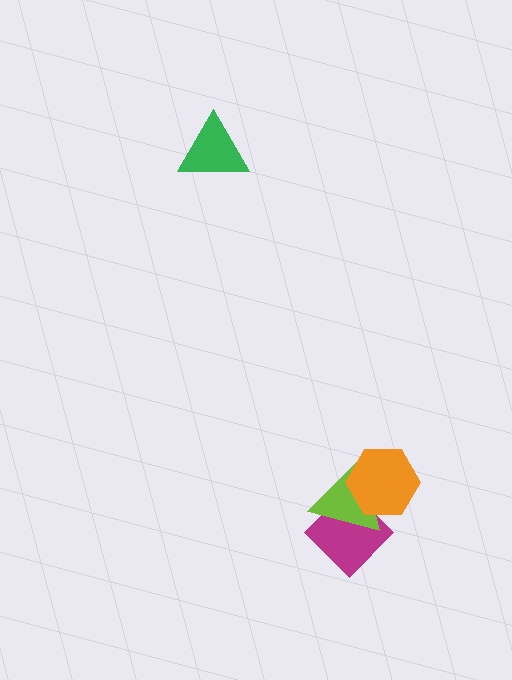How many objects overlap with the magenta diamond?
2 objects overlap with the magenta diamond.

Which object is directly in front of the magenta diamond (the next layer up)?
The lime triangle is directly in front of the magenta diamond.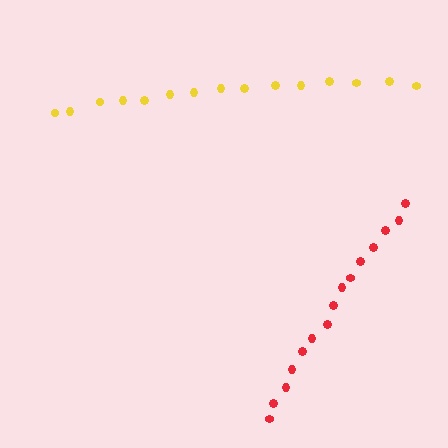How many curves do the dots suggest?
There are 2 distinct paths.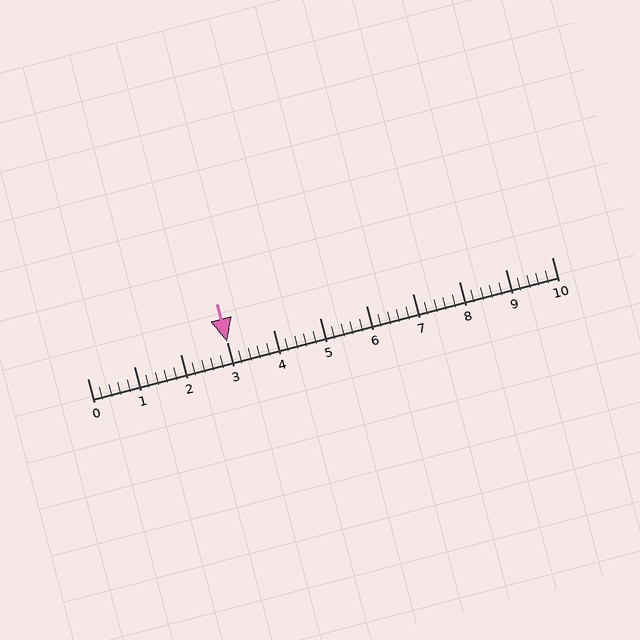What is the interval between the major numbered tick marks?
The major tick marks are spaced 1 units apart.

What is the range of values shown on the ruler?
The ruler shows values from 0 to 10.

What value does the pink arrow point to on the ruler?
The pink arrow points to approximately 3.0.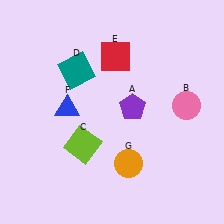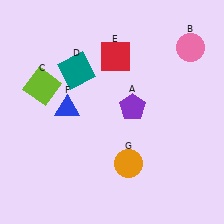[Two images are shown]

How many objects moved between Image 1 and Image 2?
2 objects moved between the two images.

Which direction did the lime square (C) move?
The lime square (C) moved up.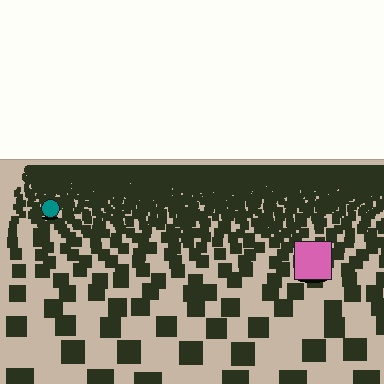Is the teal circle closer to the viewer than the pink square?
No. The pink square is closer — you can tell from the texture gradient: the ground texture is coarser near it.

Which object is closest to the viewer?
The pink square is closest. The texture marks near it are larger and more spread out.